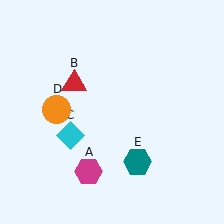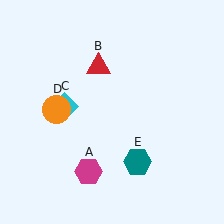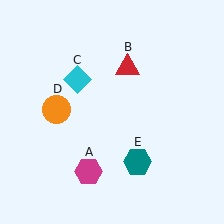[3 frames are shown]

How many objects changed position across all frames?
2 objects changed position: red triangle (object B), cyan diamond (object C).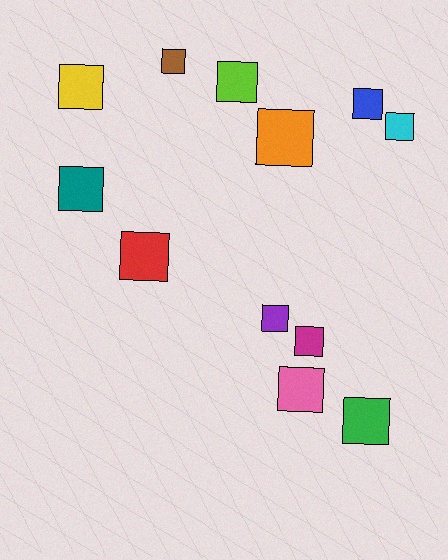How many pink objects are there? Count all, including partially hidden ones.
There is 1 pink object.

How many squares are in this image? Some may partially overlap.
There are 12 squares.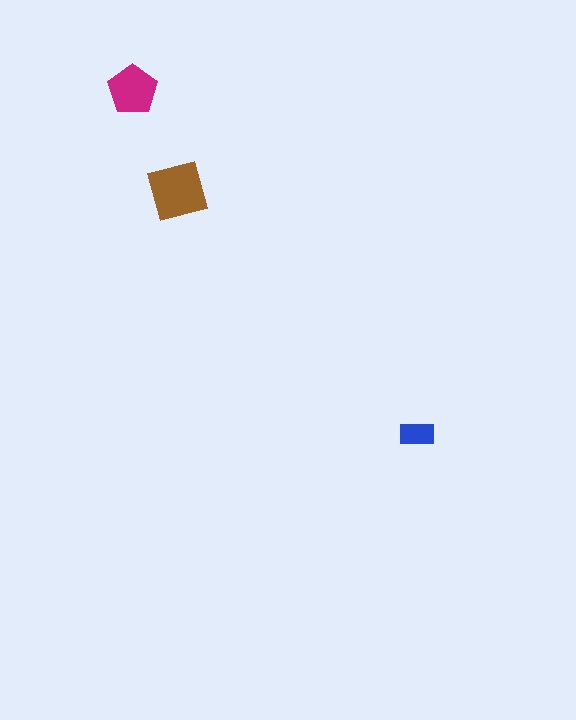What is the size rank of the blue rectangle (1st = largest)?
3rd.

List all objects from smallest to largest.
The blue rectangle, the magenta pentagon, the brown diamond.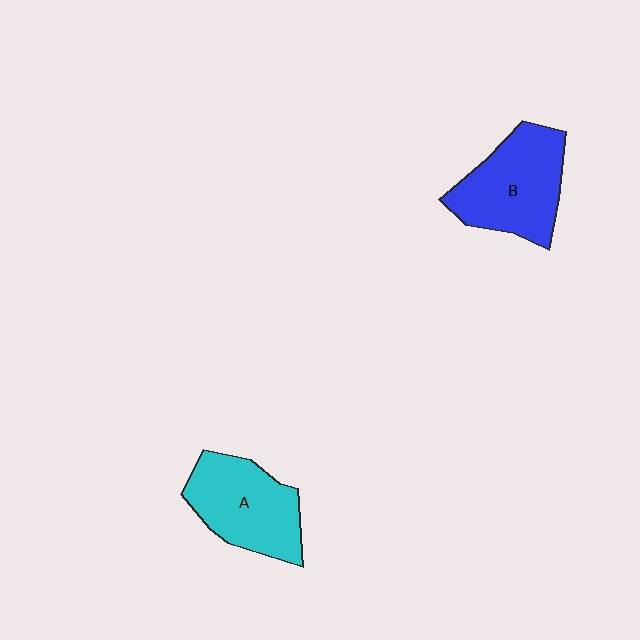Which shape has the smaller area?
Shape A (cyan).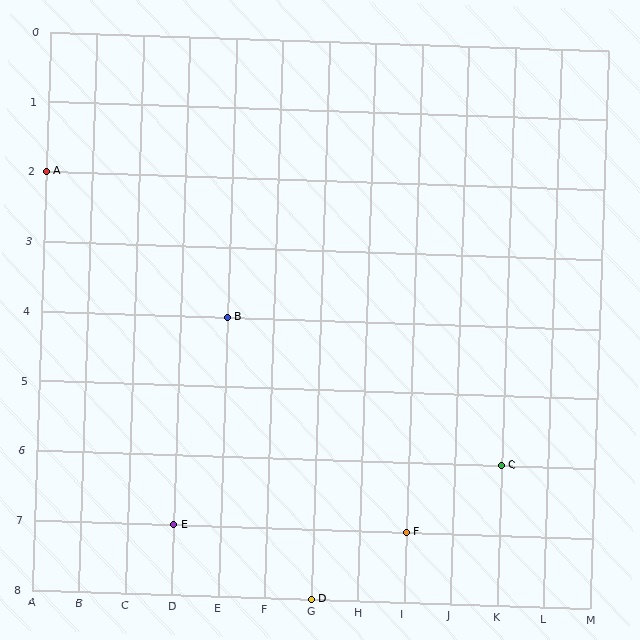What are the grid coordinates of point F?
Point F is at grid coordinates (I, 7).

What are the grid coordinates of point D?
Point D is at grid coordinates (G, 8).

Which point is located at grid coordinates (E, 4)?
Point B is at (E, 4).